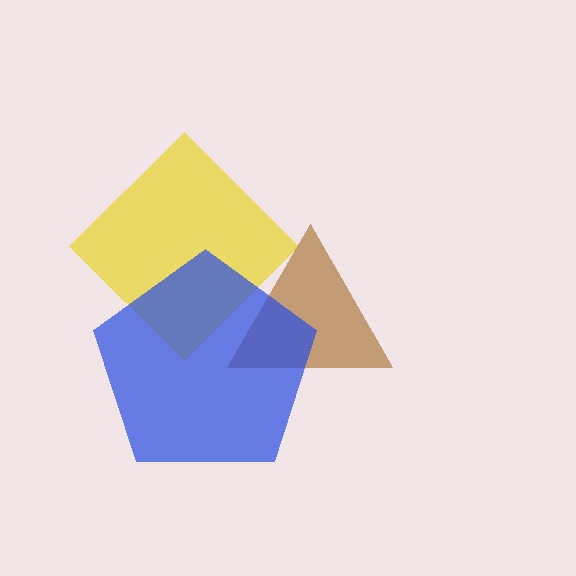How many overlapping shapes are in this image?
There are 3 overlapping shapes in the image.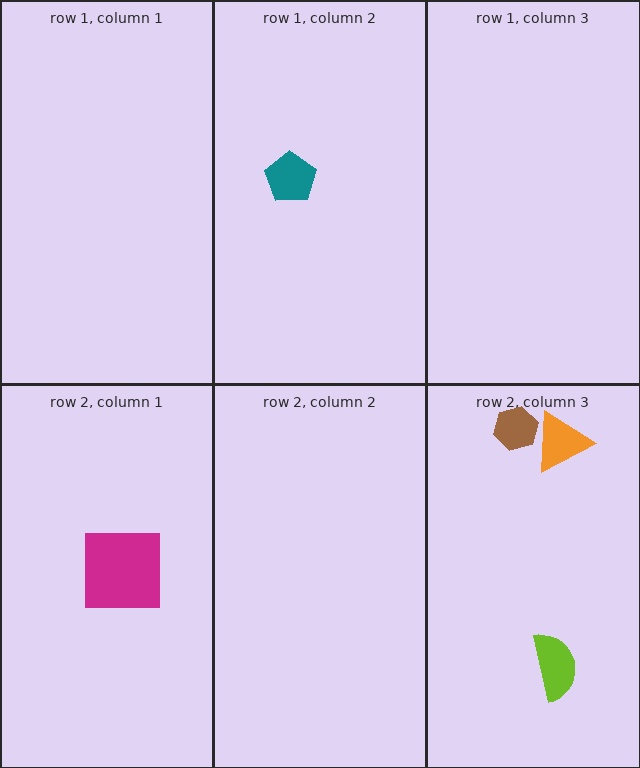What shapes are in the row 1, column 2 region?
The teal pentagon.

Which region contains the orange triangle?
The row 2, column 3 region.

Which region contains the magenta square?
The row 2, column 1 region.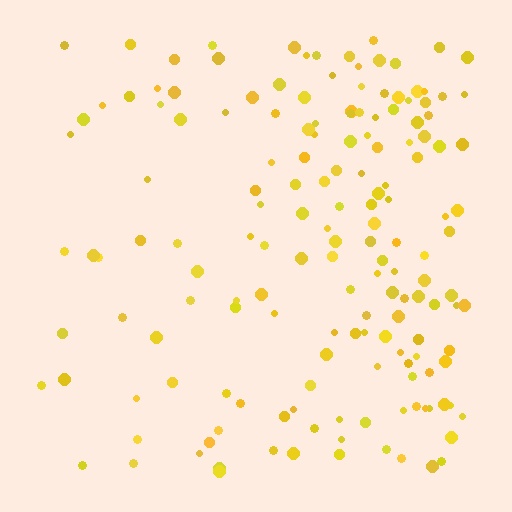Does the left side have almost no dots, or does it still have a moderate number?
Still a moderate number, just noticeably fewer than the right.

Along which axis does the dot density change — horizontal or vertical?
Horizontal.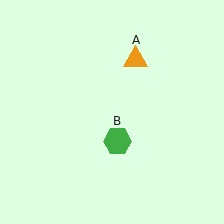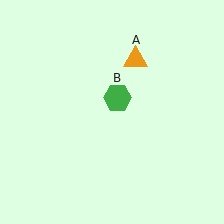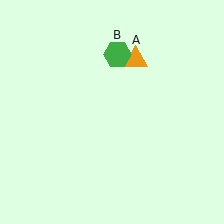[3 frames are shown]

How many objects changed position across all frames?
1 object changed position: green hexagon (object B).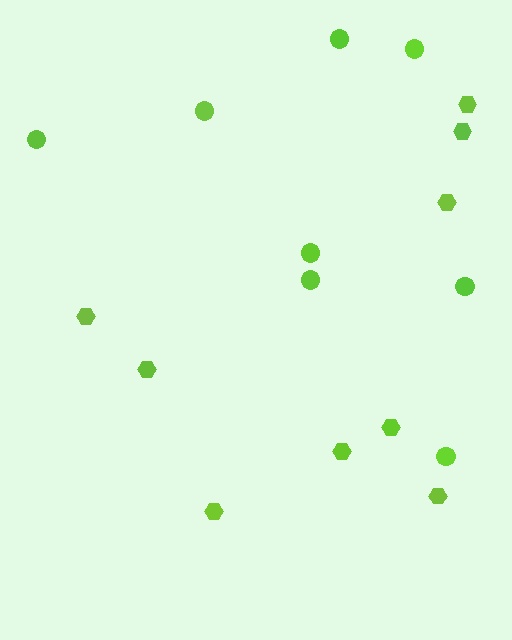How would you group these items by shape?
There are 2 groups: one group of hexagons (9) and one group of circles (8).